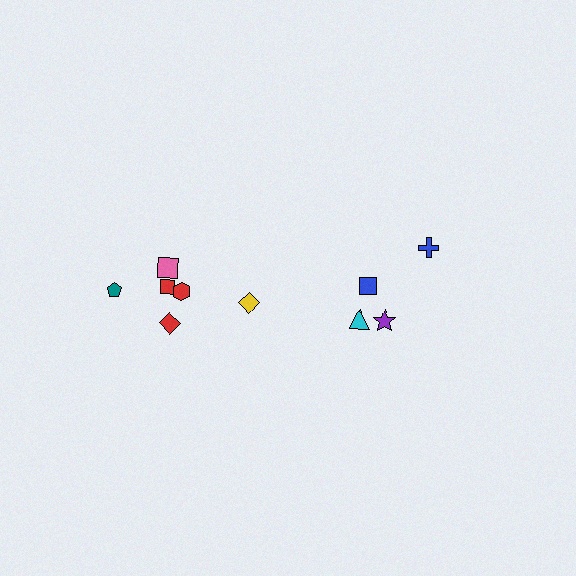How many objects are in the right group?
There are 4 objects.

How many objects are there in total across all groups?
There are 10 objects.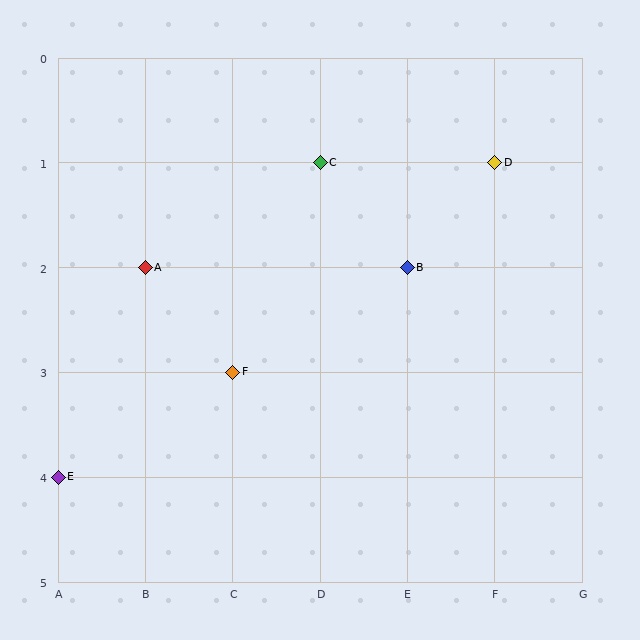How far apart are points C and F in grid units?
Points C and F are 1 column and 2 rows apart (about 2.2 grid units diagonally).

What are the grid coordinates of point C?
Point C is at grid coordinates (D, 1).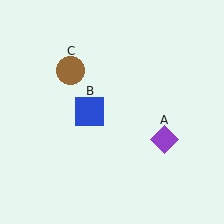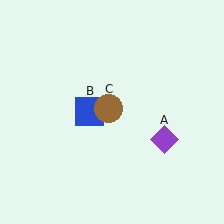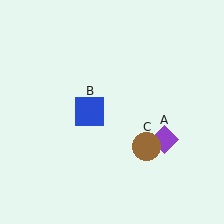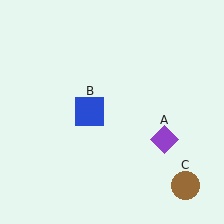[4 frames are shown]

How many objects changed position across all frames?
1 object changed position: brown circle (object C).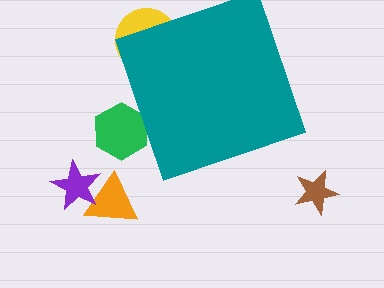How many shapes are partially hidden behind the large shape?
2 shapes are partially hidden.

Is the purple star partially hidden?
No, the purple star is fully visible.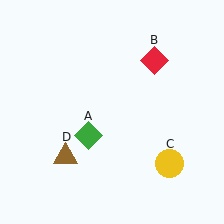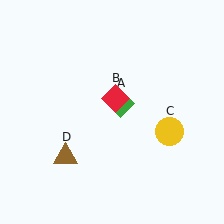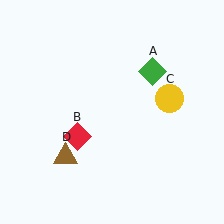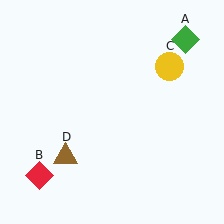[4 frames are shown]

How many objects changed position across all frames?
3 objects changed position: green diamond (object A), red diamond (object B), yellow circle (object C).